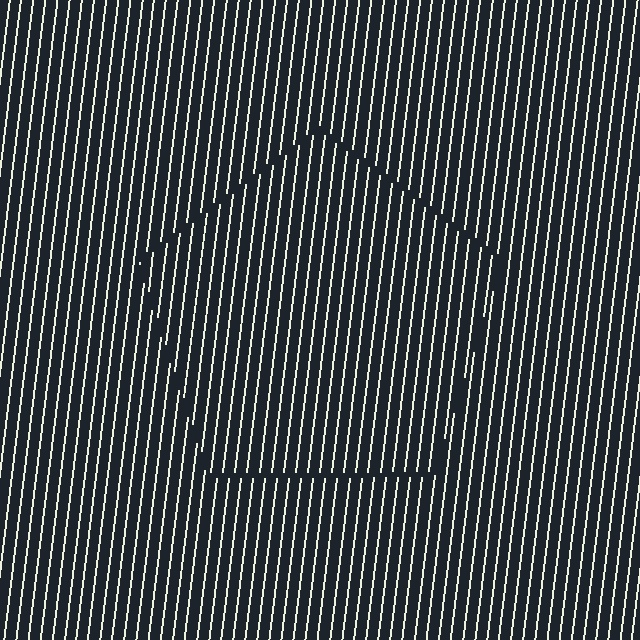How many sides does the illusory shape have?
5 sides — the line-ends trace a pentagon.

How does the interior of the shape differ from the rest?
The interior of the shape contains the same grating, shifted by half a period — the contour is defined by the phase discontinuity where line-ends from the inner and outer gratings abut.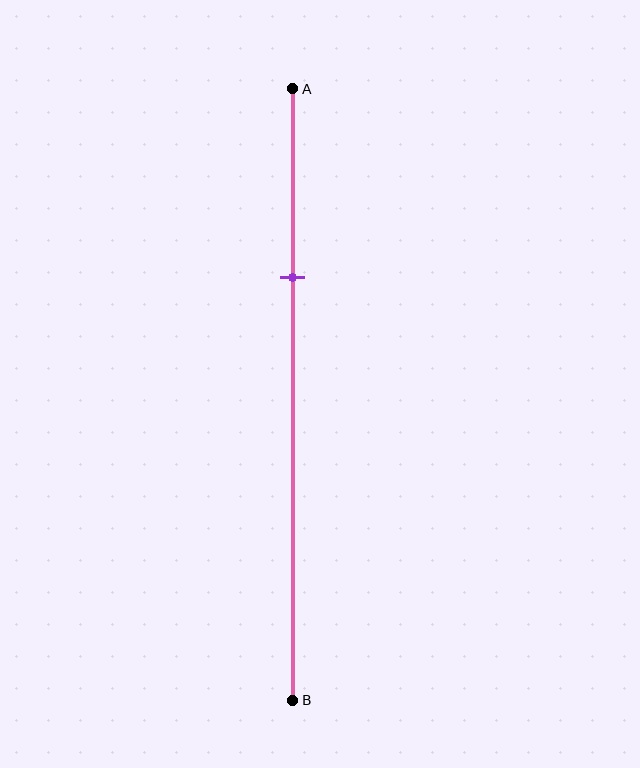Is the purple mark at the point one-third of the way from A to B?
Yes, the mark is approximately at the one-third point.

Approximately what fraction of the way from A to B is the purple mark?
The purple mark is approximately 30% of the way from A to B.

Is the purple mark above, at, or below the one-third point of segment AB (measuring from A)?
The purple mark is approximately at the one-third point of segment AB.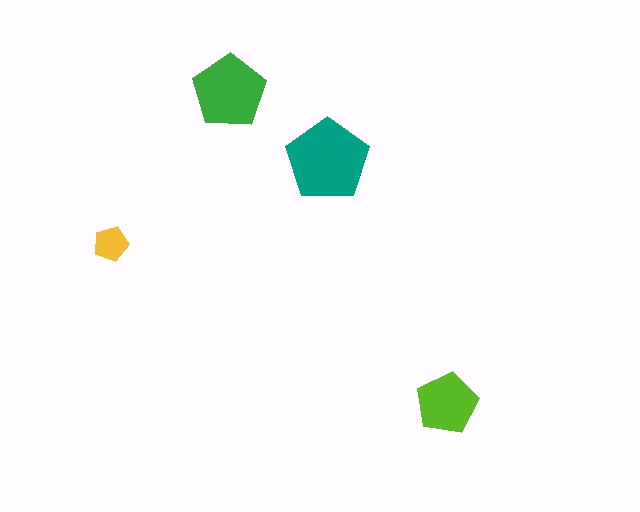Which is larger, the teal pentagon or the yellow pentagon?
The teal one.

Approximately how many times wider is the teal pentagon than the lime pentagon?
About 1.5 times wider.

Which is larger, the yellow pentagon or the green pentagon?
The green one.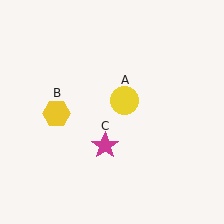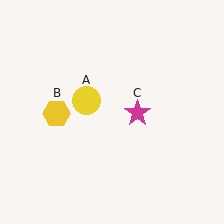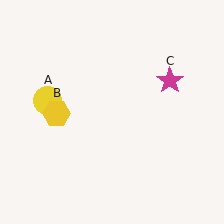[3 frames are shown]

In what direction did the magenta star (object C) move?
The magenta star (object C) moved up and to the right.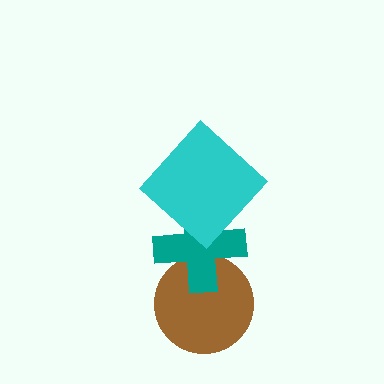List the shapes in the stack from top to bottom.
From top to bottom: the cyan diamond, the teal cross, the brown circle.